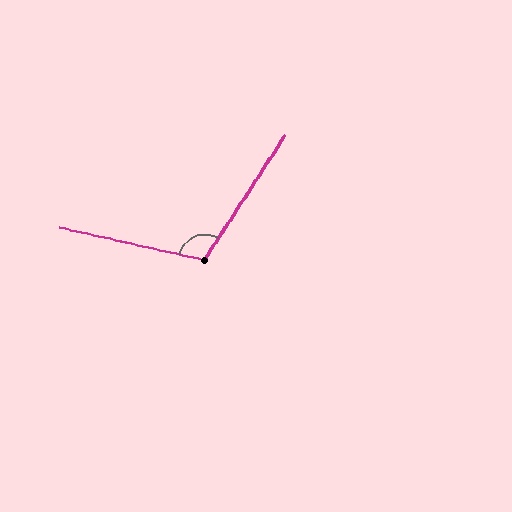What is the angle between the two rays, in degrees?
Approximately 110 degrees.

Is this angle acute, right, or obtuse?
It is obtuse.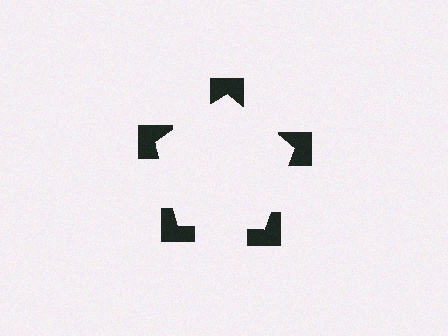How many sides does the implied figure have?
5 sides.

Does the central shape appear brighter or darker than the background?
It typically appears slightly brighter than the background, even though no actual brightness change is drawn.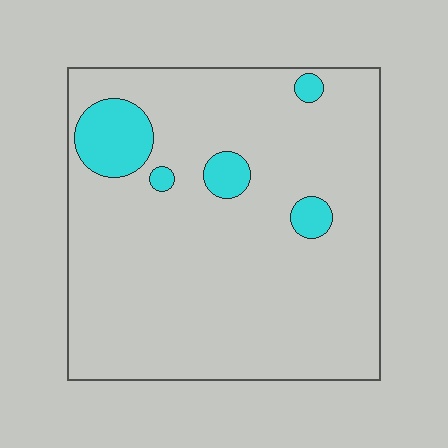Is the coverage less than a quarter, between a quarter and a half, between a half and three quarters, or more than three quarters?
Less than a quarter.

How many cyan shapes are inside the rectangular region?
5.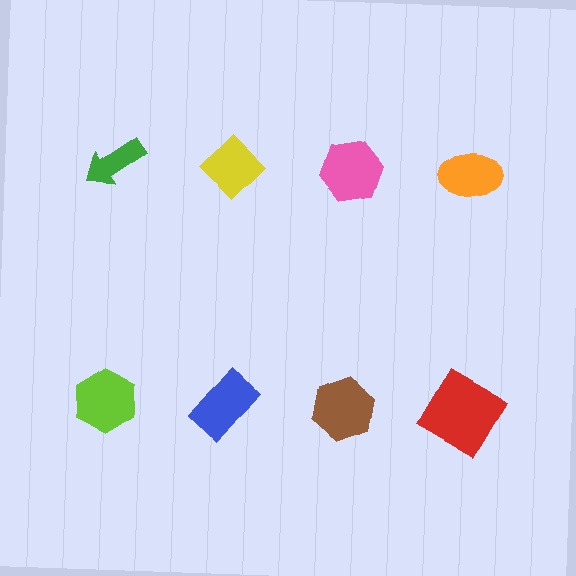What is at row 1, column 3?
A pink hexagon.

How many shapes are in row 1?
4 shapes.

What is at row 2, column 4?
A red square.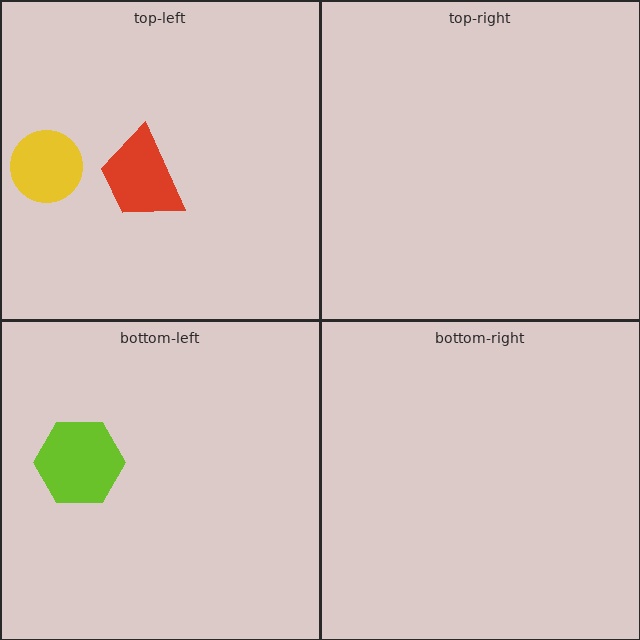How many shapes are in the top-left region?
2.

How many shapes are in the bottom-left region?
1.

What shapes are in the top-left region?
The yellow circle, the red trapezoid.